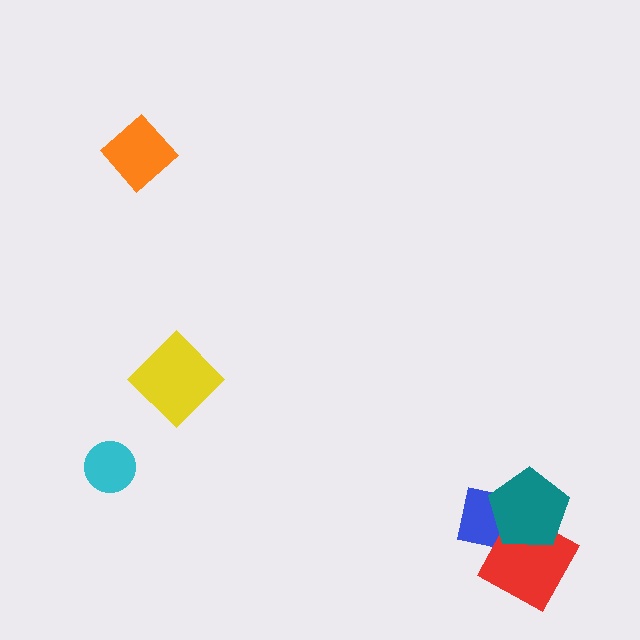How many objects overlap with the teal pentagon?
2 objects overlap with the teal pentagon.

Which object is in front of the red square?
The teal pentagon is in front of the red square.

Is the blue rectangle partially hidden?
Yes, it is partially covered by another shape.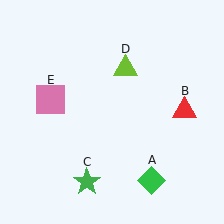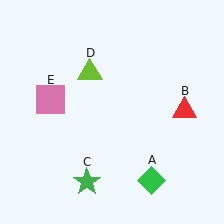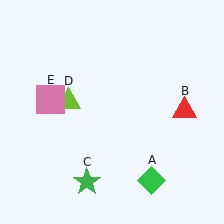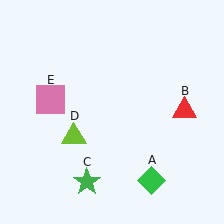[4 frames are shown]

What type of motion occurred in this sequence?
The lime triangle (object D) rotated counterclockwise around the center of the scene.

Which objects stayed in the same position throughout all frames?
Green diamond (object A) and red triangle (object B) and green star (object C) and pink square (object E) remained stationary.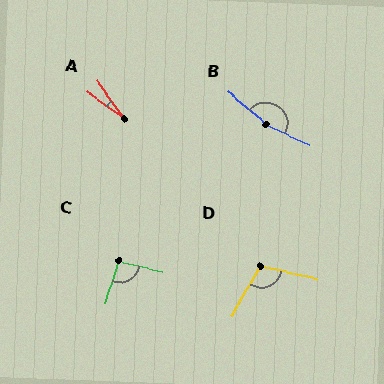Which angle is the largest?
B, at approximately 165 degrees.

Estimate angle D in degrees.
Approximately 107 degrees.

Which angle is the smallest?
A, at approximately 19 degrees.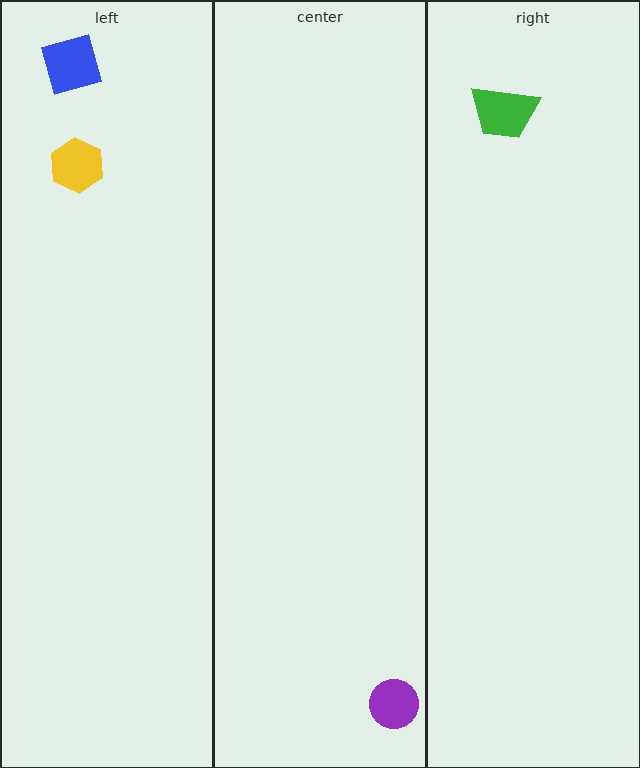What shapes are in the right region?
The green trapezoid.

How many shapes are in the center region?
1.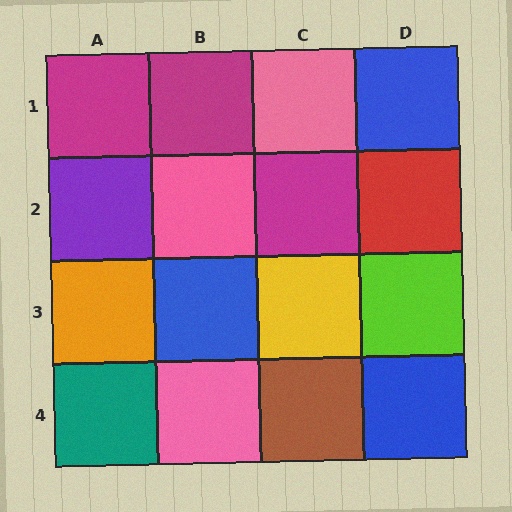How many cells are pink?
3 cells are pink.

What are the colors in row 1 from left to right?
Magenta, magenta, pink, blue.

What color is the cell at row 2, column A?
Purple.